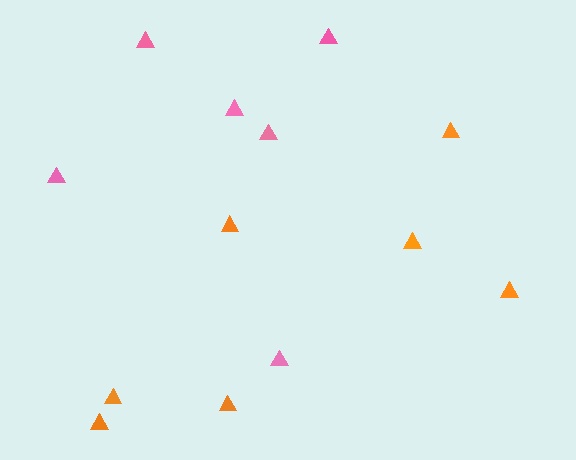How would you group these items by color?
There are 2 groups: one group of orange triangles (7) and one group of pink triangles (6).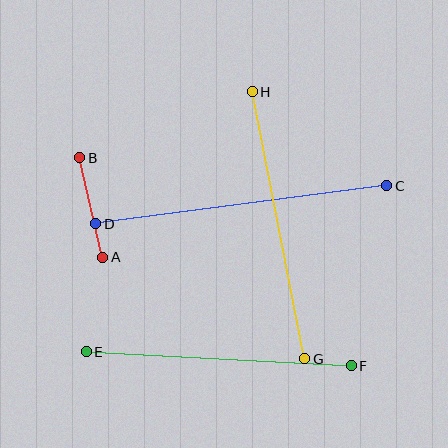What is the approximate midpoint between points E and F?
The midpoint is at approximately (219, 359) pixels.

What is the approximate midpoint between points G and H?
The midpoint is at approximately (278, 225) pixels.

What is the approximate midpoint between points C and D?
The midpoint is at approximately (241, 205) pixels.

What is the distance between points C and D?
The distance is approximately 294 pixels.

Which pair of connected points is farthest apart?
Points C and D are farthest apart.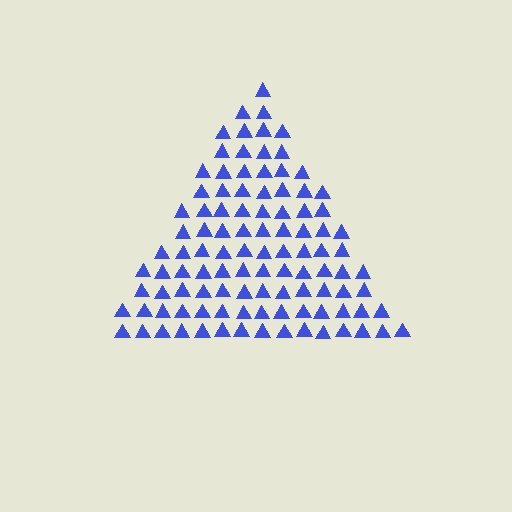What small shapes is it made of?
It is made of small triangles.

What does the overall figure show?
The overall figure shows a triangle.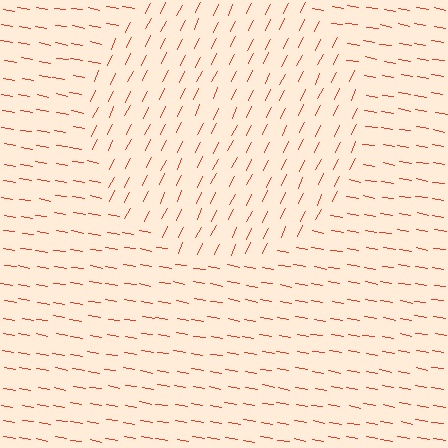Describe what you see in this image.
The image is filled with small red line segments. A circle region in the image has lines oriented differently from the surrounding lines, creating a visible texture boundary.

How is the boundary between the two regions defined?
The boundary is defined purely by a change in line orientation (approximately 74 degrees difference). All lines are the same color and thickness.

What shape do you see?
I see a circle.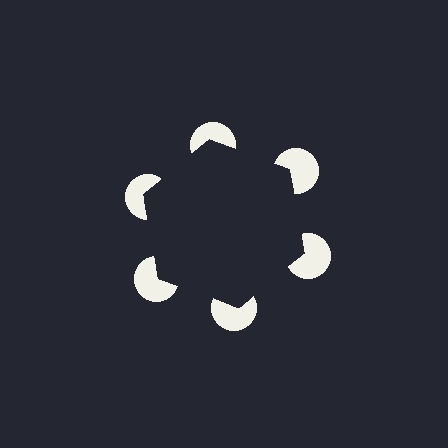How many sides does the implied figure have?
6 sides.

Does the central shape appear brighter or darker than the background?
It typically appears slightly darker than the background, even though no actual brightness change is drawn.